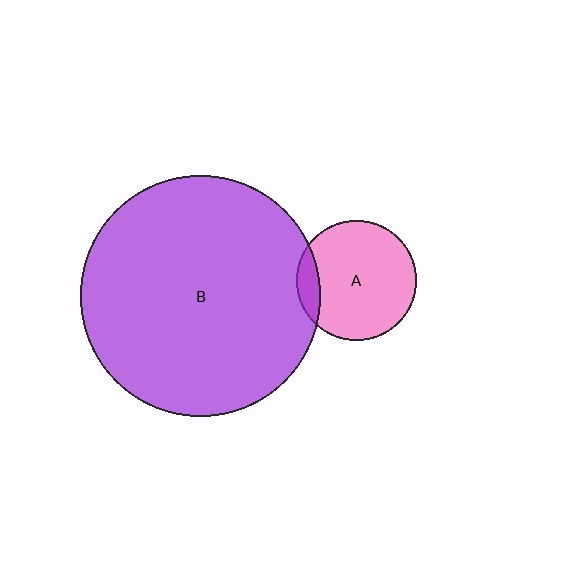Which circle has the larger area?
Circle B (purple).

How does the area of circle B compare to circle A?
Approximately 4.0 times.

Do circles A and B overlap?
Yes.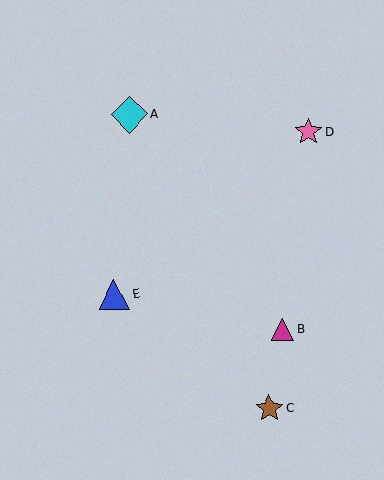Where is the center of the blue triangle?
The center of the blue triangle is at (114, 294).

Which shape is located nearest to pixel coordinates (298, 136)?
The pink star (labeled D) at (308, 132) is nearest to that location.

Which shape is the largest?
The cyan diamond (labeled A) is the largest.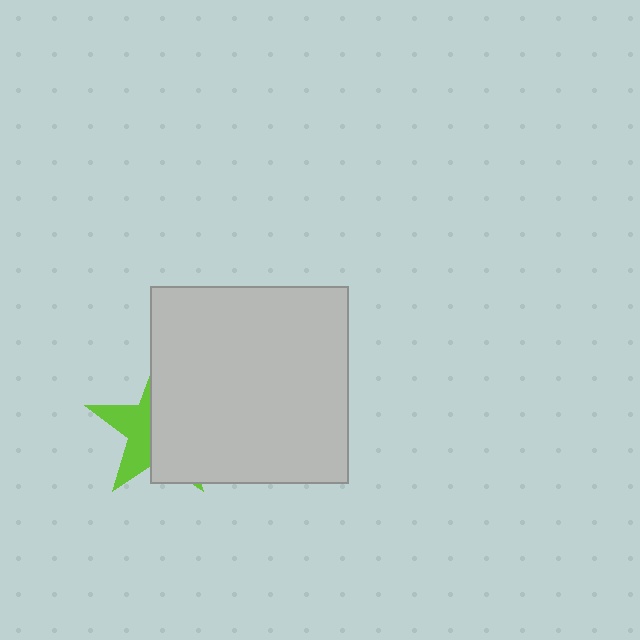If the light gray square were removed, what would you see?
You would see the complete lime star.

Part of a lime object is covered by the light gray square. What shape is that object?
It is a star.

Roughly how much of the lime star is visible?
A small part of it is visible (roughly 38%).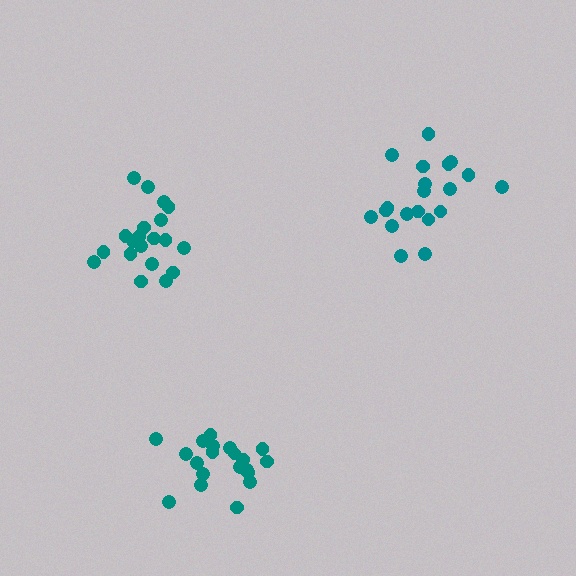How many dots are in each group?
Group 1: 20 dots, Group 2: 20 dots, Group 3: 20 dots (60 total).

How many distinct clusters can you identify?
There are 3 distinct clusters.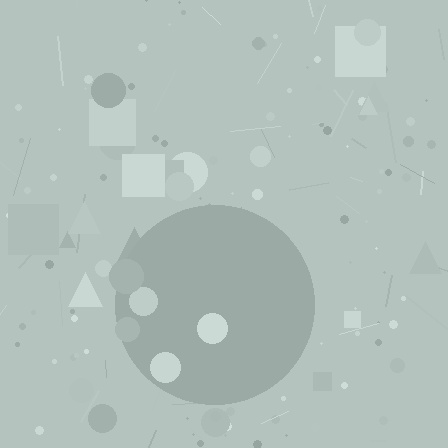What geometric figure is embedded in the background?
A circle is embedded in the background.